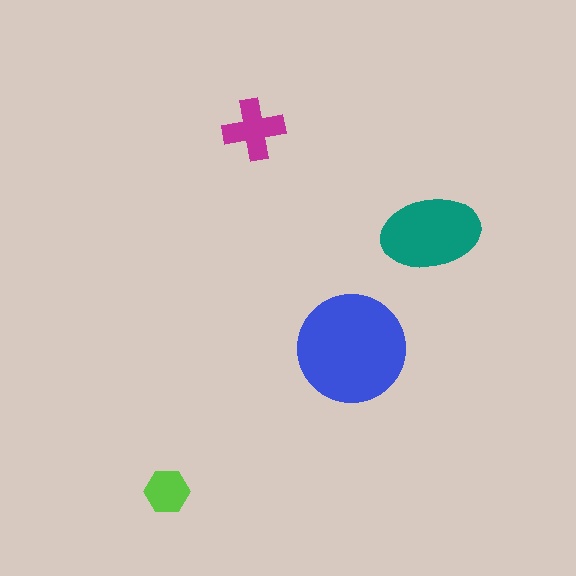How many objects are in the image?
There are 4 objects in the image.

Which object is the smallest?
The lime hexagon.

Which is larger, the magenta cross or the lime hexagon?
The magenta cross.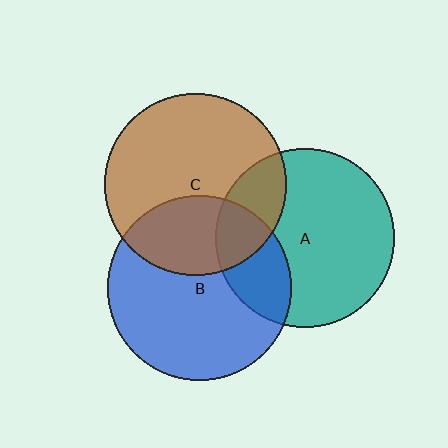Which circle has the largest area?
Circle B (blue).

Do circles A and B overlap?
Yes.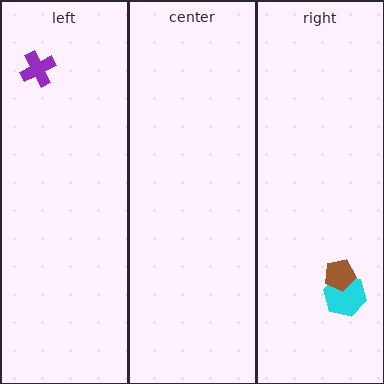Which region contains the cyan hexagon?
The right region.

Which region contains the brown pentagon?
The right region.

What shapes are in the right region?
The cyan hexagon, the brown pentagon.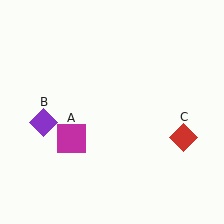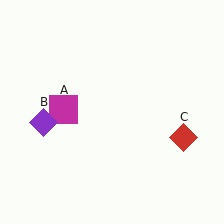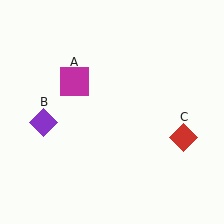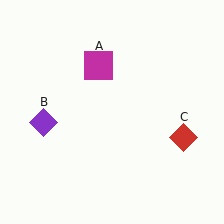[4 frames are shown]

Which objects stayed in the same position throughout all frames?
Purple diamond (object B) and red diamond (object C) remained stationary.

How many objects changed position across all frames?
1 object changed position: magenta square (object A).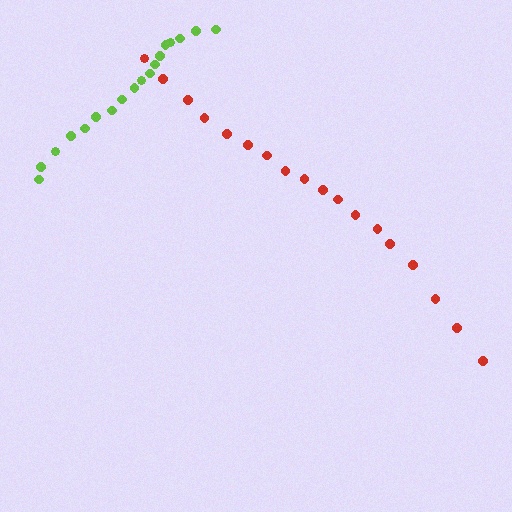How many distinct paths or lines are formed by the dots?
There are 2 distinct paths.